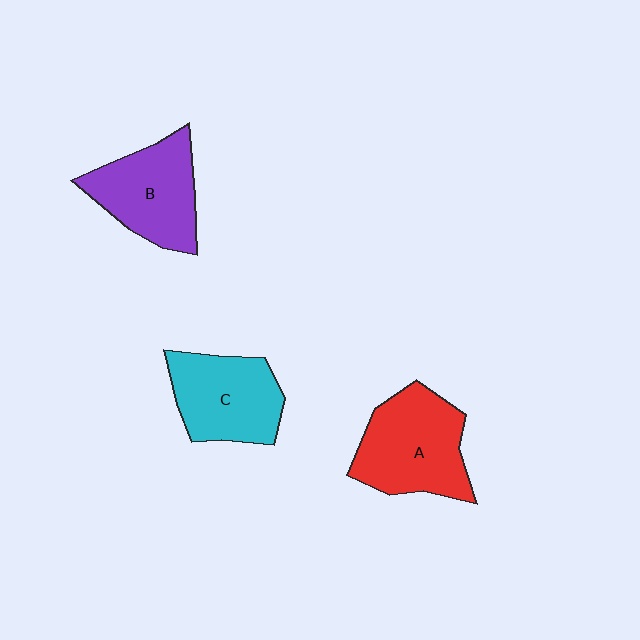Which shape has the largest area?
Shape A (red).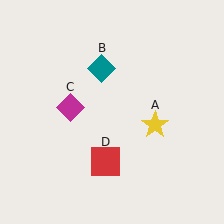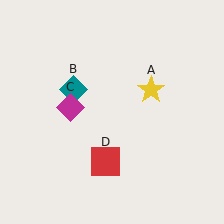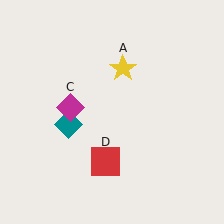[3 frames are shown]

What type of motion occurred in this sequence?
The yellow star (object A), teal diamond (object B) rotated counterclockwise around the center of the scene.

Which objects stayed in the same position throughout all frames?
Magenta diamond (object C) and red square (object D) remained stationary.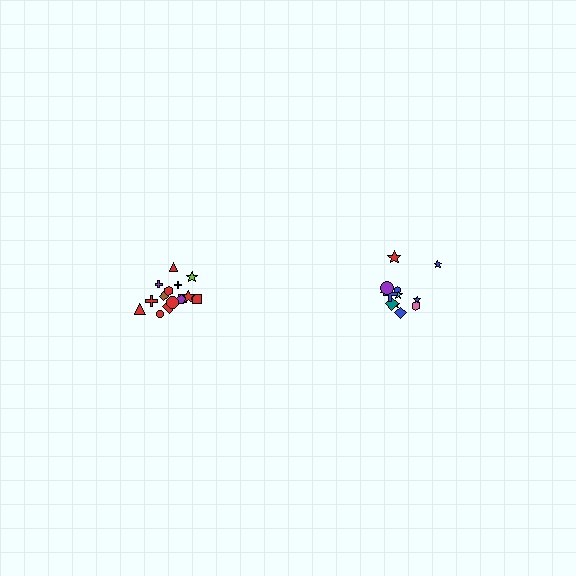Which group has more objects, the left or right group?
The left group.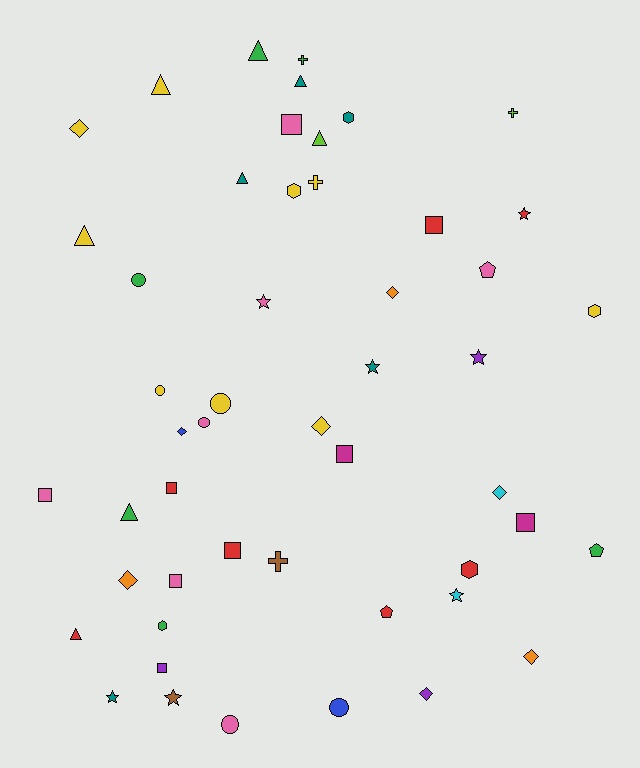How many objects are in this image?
There are 50 objects.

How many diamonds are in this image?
There are 8 diamonds.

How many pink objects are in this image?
There are 7 pink objects.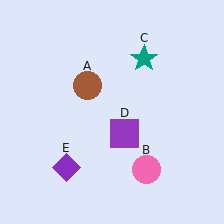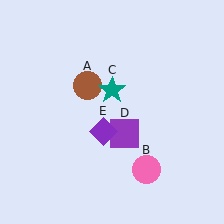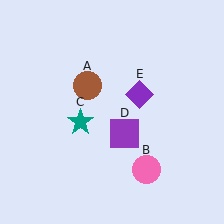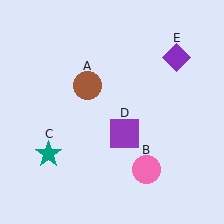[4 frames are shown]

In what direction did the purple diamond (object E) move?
The purple diamond (object E) moved up and to the right.